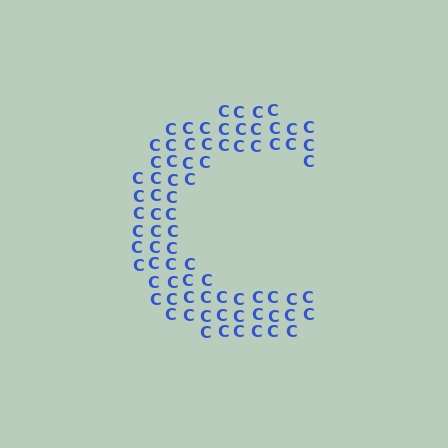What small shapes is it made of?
It is made of small letter C's.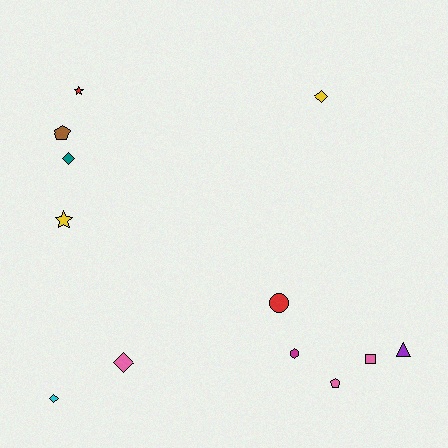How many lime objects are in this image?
There are no lime objects.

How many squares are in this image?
There is 1 square.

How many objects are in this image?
There are 12 objects.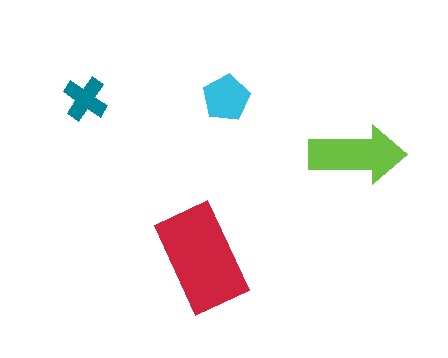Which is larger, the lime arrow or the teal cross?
The lime arrow.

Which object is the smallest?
The teal cross.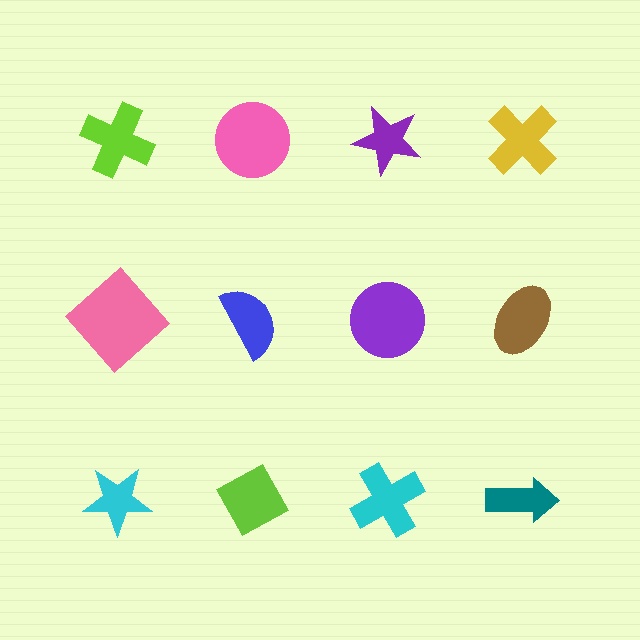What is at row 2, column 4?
A brown ellipse.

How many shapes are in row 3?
4 shapes.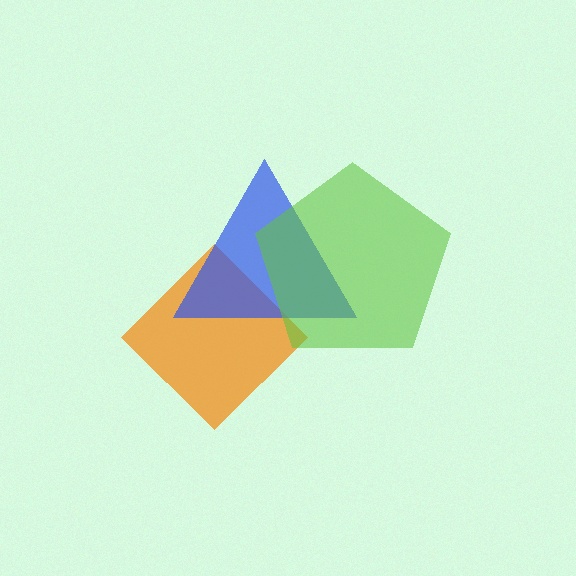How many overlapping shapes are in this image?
There are 3 overlapping shapes in the image.